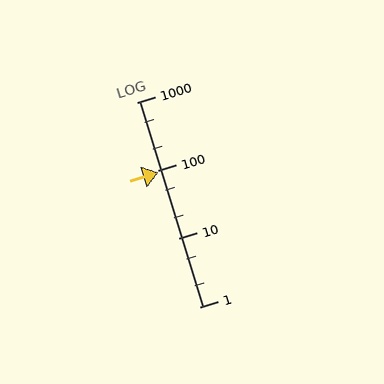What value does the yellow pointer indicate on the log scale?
The pointer indicates approximately 94.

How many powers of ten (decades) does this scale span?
The scale spans 3 decades, from 1 to 1000.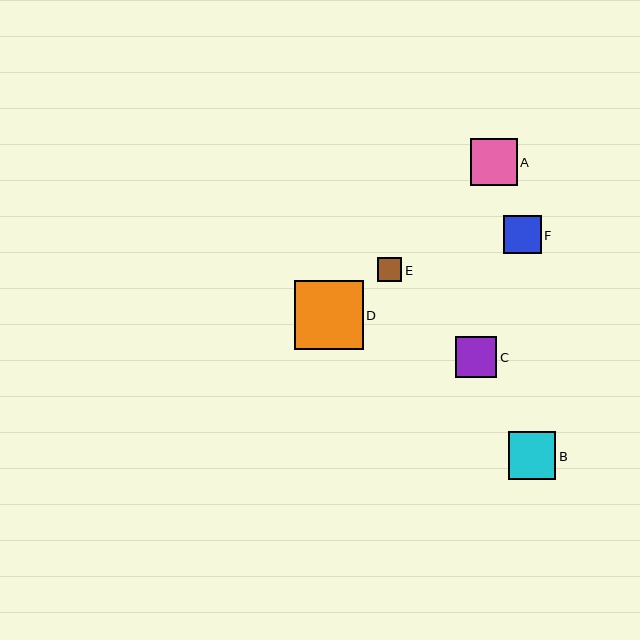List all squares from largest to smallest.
From largest to smallest: D, B, A, C, F, E.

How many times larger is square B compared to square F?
Square B is approximately 1.2 times the size of square F.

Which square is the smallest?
Square E is the smallest with a size of approximately 24 pixels.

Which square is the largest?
Square D is the largest with a size of approximately 69 pixels.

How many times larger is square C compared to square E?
Square C is approximately 1.8 times the size of square E.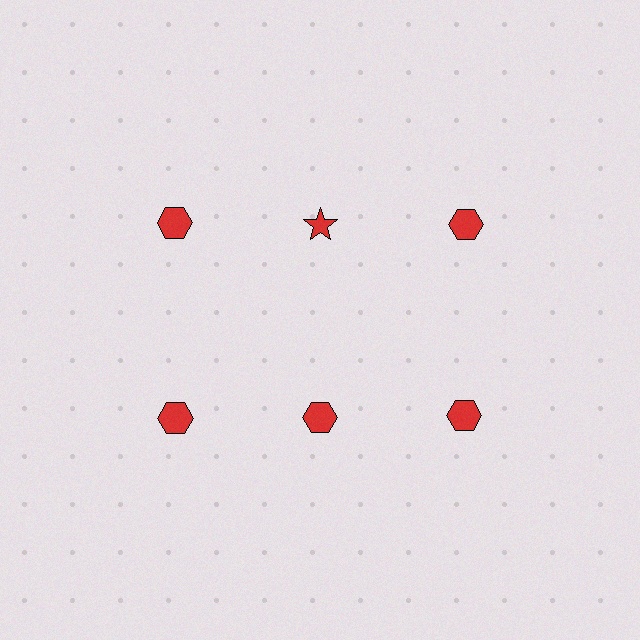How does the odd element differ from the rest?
It has a different shape: star instead of hexagon.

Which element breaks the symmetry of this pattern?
The red star in the top row, second from left column breaks the symmetry. All other shapes are red hexagons.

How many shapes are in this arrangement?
There are 6 shapes arranged in a grid pattern.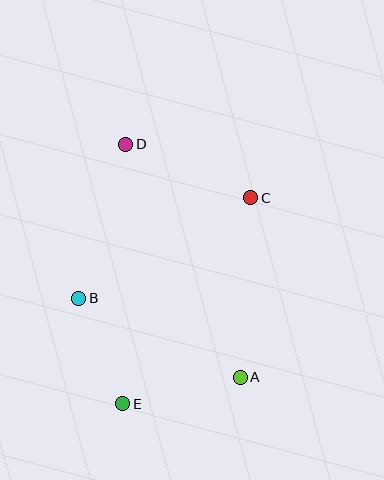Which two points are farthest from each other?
Points A and D are farthest from each other.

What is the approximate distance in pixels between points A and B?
The distance between A and B is approximately 180 pixels.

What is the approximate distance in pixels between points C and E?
The distance between C and E is approximately 242 pixels.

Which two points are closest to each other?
Points B and E are closest to each other.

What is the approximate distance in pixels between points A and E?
The distance between A and E is approximately 120 pixels.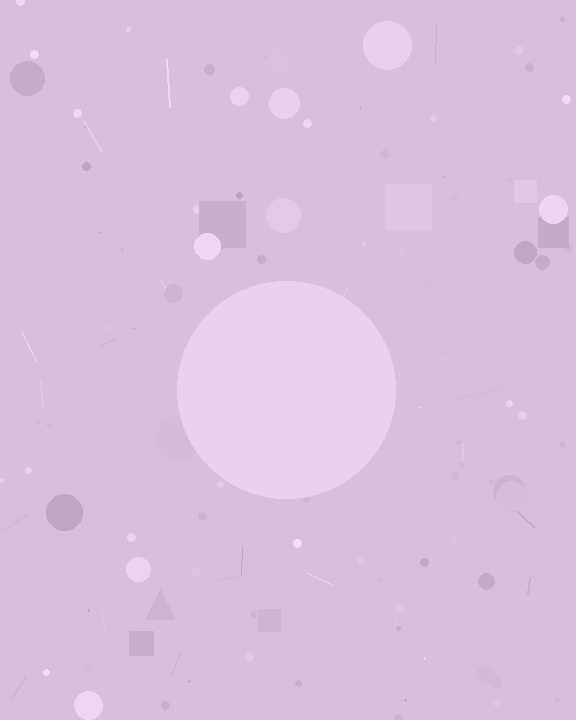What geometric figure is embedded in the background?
A circle is embedded in the background.